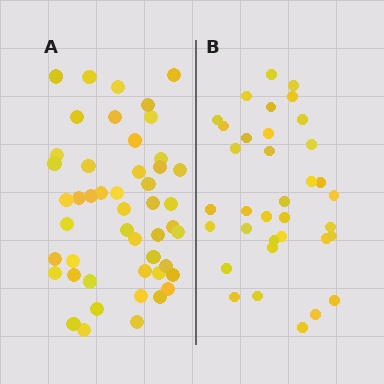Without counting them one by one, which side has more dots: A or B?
Region A (the left region) has more dots.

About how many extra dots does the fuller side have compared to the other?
Region A has approximately 15 more dots than region B.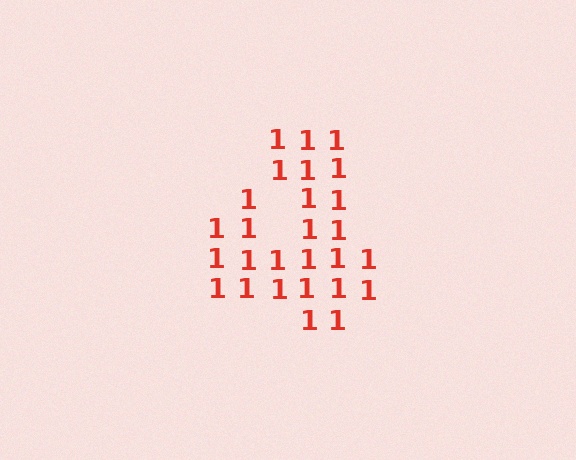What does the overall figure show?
The overall figure shows the digit 4.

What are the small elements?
The small elements are digit 1's.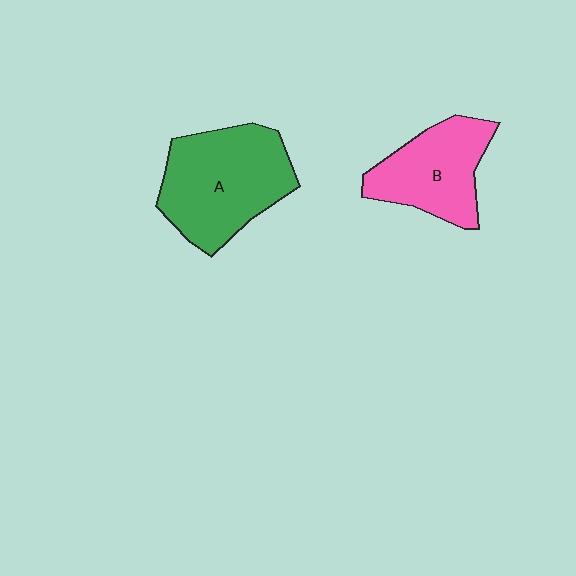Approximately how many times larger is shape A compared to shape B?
Approximately 1.4 times.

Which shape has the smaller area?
Shape B (pink).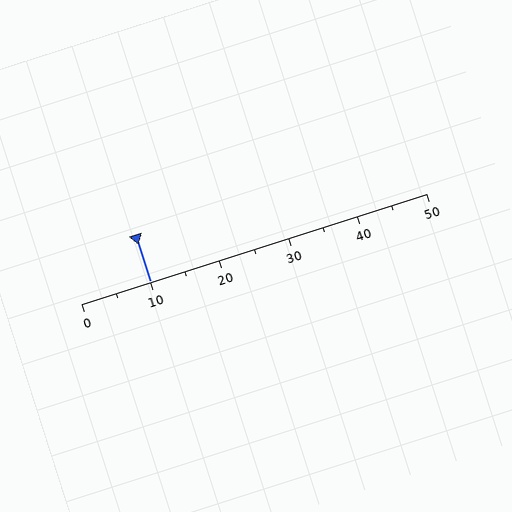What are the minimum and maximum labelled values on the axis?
The axis runs from 0 to 50.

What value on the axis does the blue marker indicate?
The marker indicates approximately 10.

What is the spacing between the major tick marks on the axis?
The major ticks are spaced 10 apart.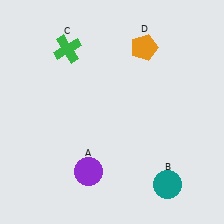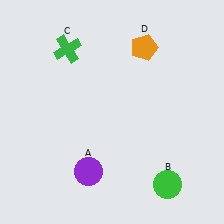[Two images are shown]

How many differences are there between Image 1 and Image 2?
There is 1 difference between the two images.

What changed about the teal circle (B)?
In Image 1, B is teal. In Image 2, it changed to green.